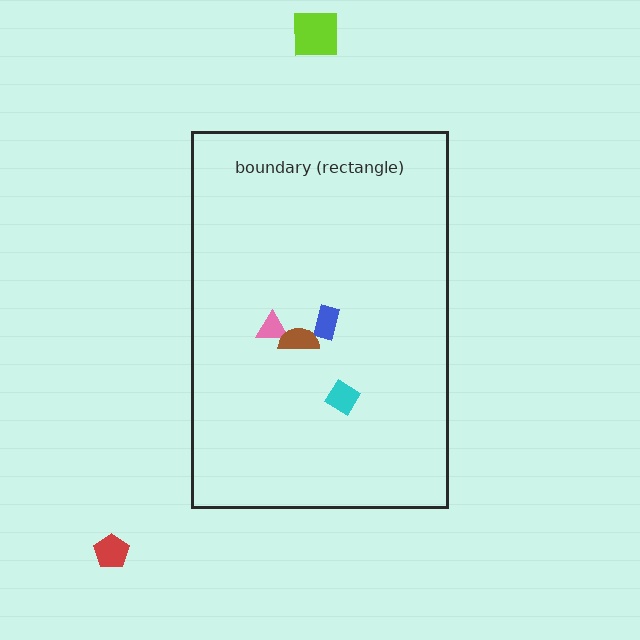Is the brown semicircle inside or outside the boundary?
Inside.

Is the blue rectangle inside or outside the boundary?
Inside.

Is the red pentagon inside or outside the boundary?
Outside.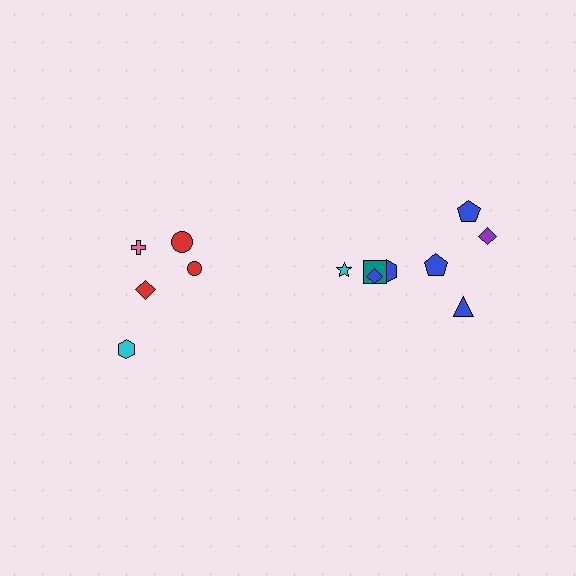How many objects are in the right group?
There are 8 objects.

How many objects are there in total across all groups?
There are 13 objects.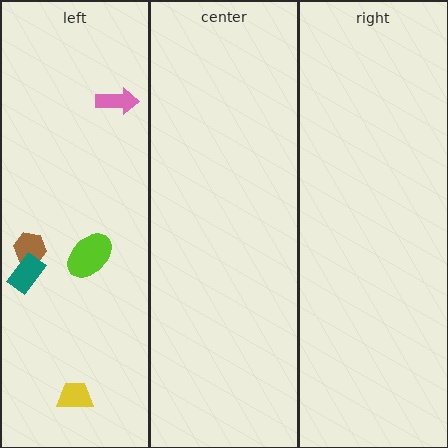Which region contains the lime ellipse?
The left region.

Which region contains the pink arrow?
The left region.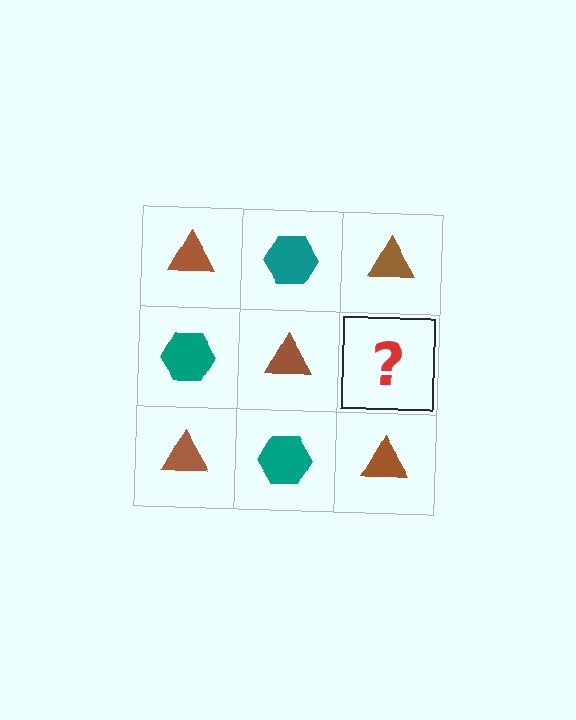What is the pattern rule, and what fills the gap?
The rule is that it alternates brown triangle and teal hexagon in a checkerboard pattern. The gap should be filled with a teal hexagon.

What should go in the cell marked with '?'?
The missing cell should contain a teal hexagon.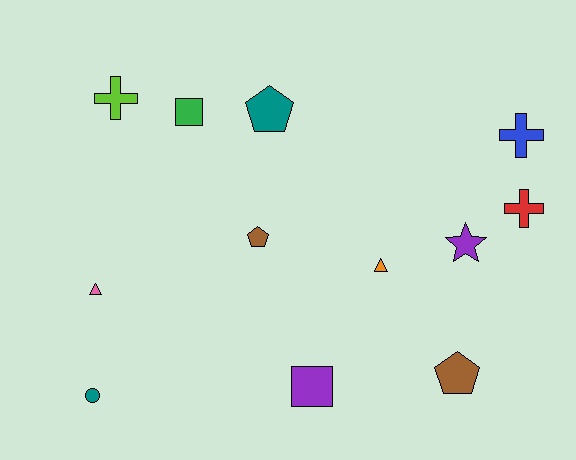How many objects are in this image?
There are 12 objects.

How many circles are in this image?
There is 1 circle.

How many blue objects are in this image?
There is 1 blue object.